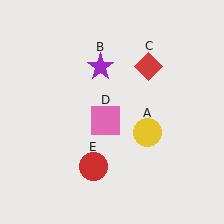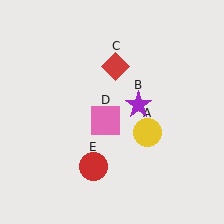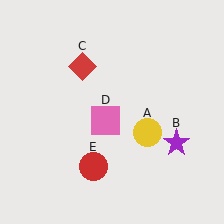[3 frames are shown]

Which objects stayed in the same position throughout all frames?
Yellow circle (object A) and pink square (object D) and red circle (object E) remained stationary.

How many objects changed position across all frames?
2 objects changed position: purple star (object B), red diamond (object C).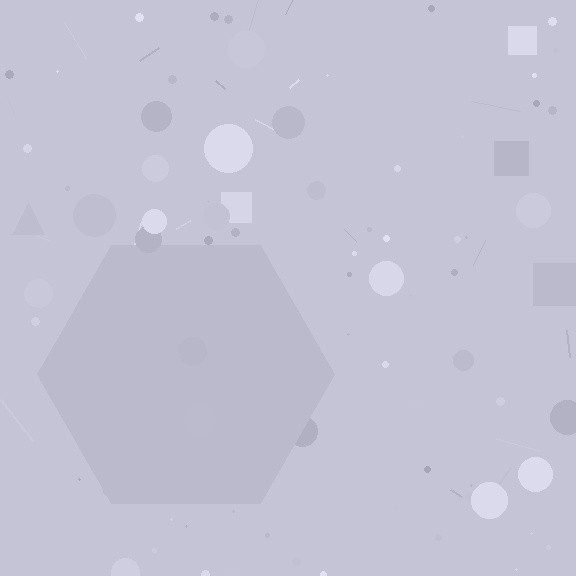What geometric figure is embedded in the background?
A hexagon is embedded in the background.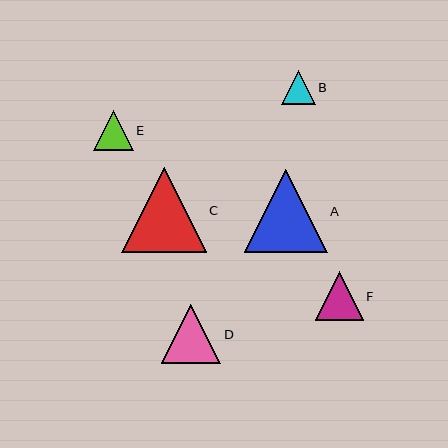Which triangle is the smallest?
Triangle B is the smallest with a size of approximately 34 pixels.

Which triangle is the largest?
Triangle C is the largest with a size of approximately 85 pixels.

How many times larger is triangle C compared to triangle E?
Triangle C is approximately 2.1 times the size of triangle E.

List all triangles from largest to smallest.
From largest to smallest: C, A, D, F, E, B.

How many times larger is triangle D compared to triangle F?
Triangle D is approximately 1.2 times the size of triangle F.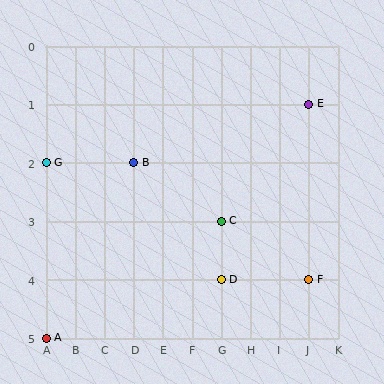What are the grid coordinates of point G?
Point G is at grid coordinates (A, 2).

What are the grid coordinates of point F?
Point F is at grid coordinates (J, 4).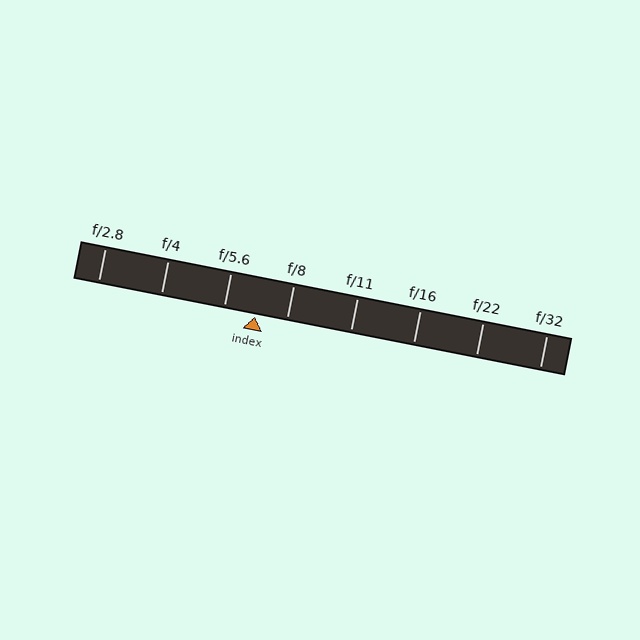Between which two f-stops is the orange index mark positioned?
The index mark is between f/5.6 and f/8.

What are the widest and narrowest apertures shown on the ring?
The widest aperture shown is f/2.8 and the narrowest is f/32.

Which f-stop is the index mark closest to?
The index mark is closest to f/5.6.